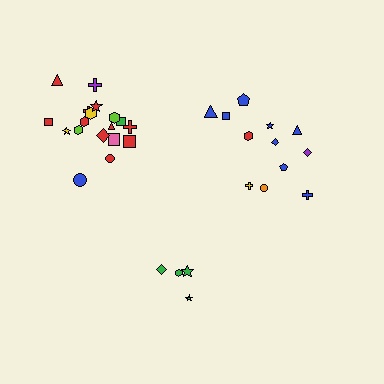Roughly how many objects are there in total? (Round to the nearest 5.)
Roughly 35 objects in total.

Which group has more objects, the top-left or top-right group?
The top-left group.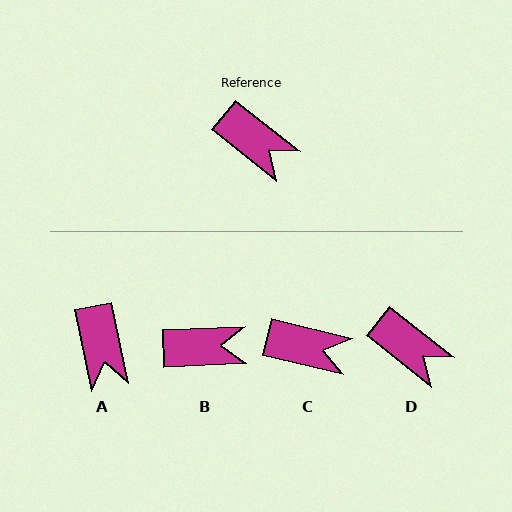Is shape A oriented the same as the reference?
No, it is off by about 40 degrees.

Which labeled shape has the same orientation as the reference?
D.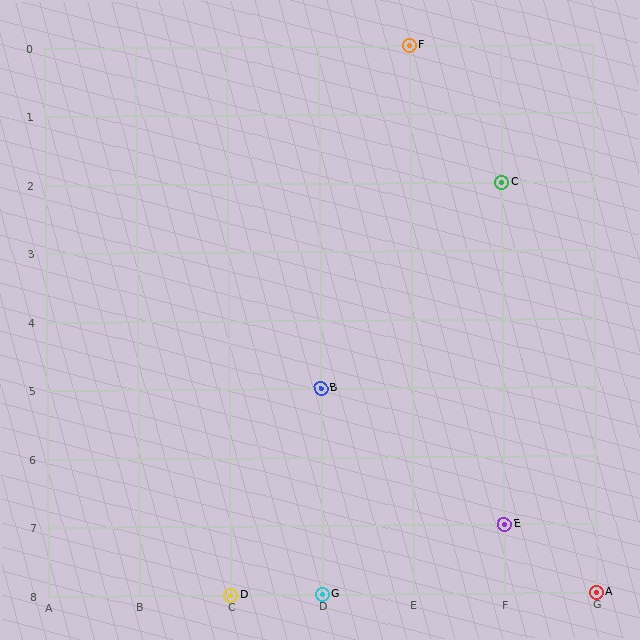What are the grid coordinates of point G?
Point G is at grid coordinates (D, 8).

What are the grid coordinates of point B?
Point B is at grid coordinates (D, 5).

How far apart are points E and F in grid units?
Points E and F are 1 column and 7 rows apart (about 7.1 grid units diagonally).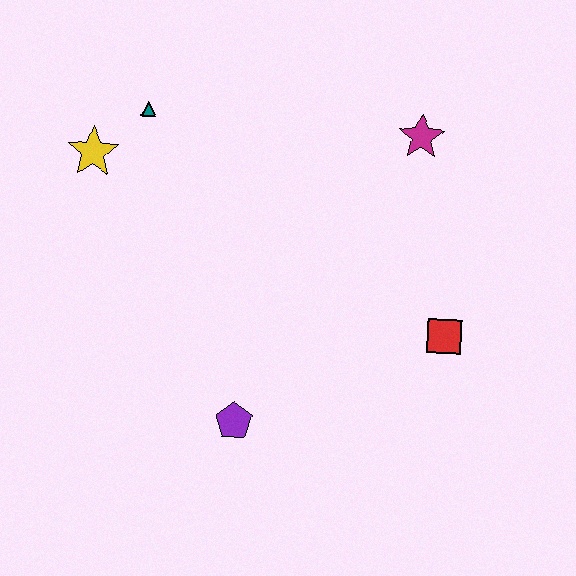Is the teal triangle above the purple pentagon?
Yes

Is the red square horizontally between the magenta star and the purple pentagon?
No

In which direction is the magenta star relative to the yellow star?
The magenta star is to the right of the yellow star.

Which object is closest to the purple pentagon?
The red square is closest to the purple pentagon.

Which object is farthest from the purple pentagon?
The magenta star is farthest from the purple pentagon.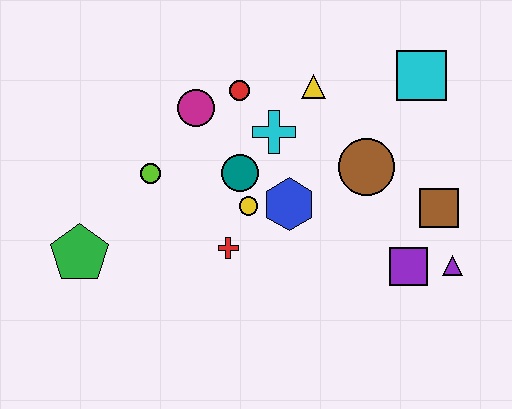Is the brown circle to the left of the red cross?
No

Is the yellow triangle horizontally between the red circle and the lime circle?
No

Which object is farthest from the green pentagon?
The cyan square is farthest from the green pentagon.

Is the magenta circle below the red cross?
No